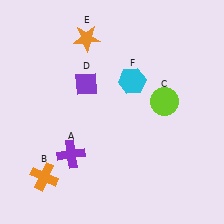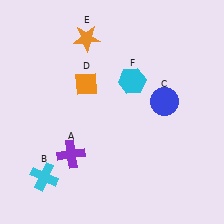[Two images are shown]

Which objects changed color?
B changed from orange to cyan. C changed from lime to blue. D changed from purple to orange.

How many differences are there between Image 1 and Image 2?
There are 3 differences between the two images.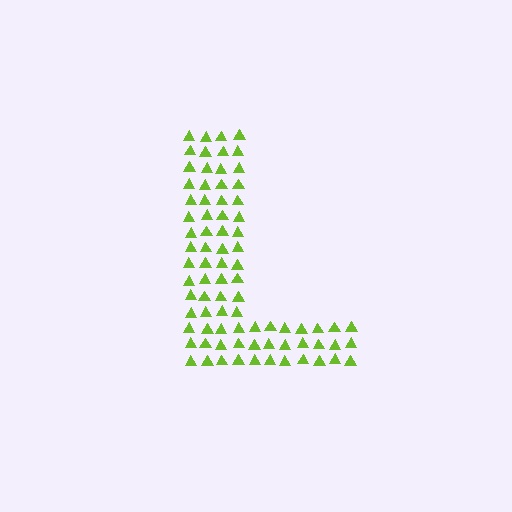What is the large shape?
The large shape is the letter L.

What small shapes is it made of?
It is made of small triangles.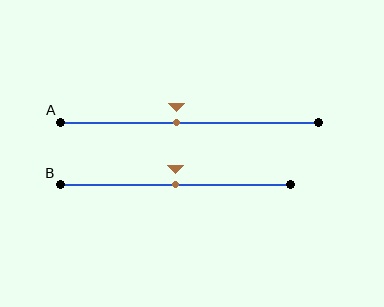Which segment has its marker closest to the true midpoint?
Segment B has its marker closest to the true midpoint.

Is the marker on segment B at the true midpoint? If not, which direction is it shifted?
Yes, the marker on segment B is at the true midpoint.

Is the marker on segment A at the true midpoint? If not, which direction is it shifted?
No, the marker on segment A is shifted to the left by about 5% of the segment length.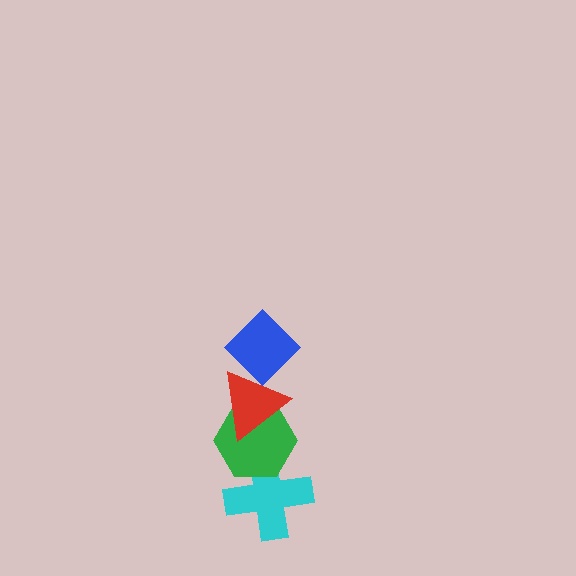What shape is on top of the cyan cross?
The green hexagon is on top of the cyan cross.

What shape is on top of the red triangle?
The blue diamond is on top of the red triangle.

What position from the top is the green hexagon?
The green hexagon is 3rd from the top.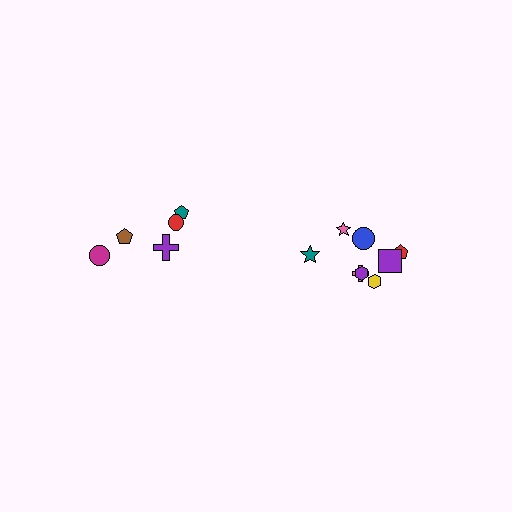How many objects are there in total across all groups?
There are 13 objects.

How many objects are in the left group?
There are 5 objects.